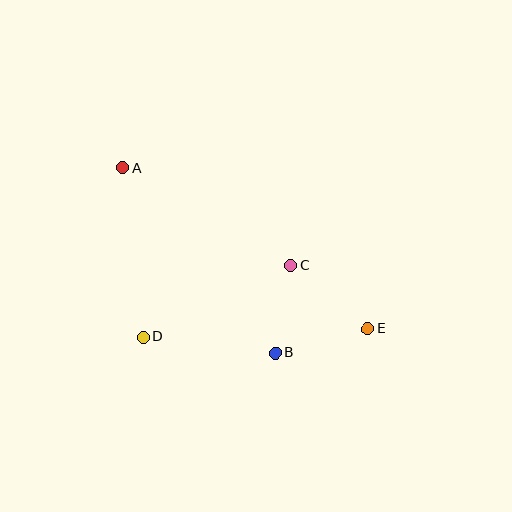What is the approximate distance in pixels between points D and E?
The distance between D and E is approximately 224 pixels.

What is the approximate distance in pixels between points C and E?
The distance between C and E is approximately 99 pixels.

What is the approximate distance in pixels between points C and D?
The distance between C and D is approximately 164 pixels.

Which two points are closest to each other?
Points B and C are closest to each other.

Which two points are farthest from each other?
Points A and E are farthest from each other.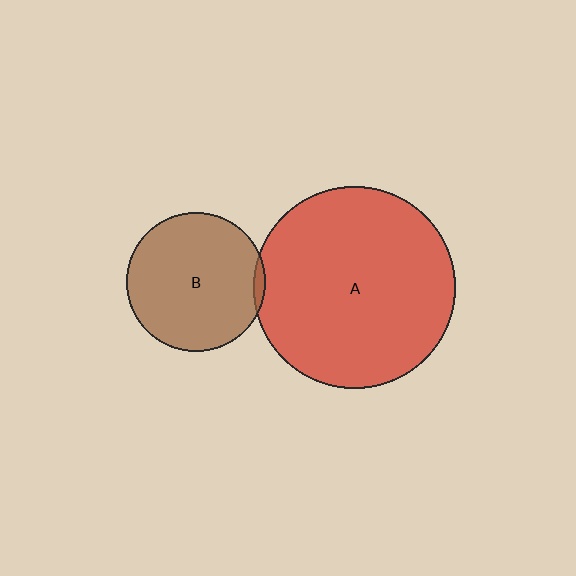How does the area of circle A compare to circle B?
Approximately 2.1 times.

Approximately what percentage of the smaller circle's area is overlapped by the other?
Approximately 5%.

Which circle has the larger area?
Circle A (red).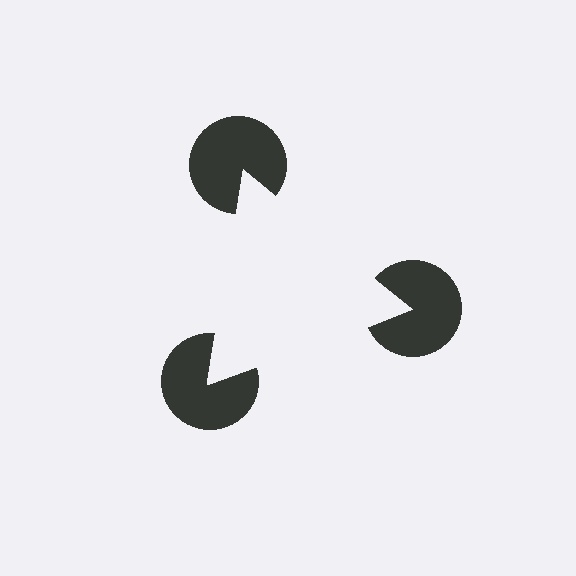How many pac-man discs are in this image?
There are 3 — one at each vertex of the illusory triangle.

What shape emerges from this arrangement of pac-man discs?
An illusory triangle — its edges are inferred from the aligned wedge cuts in the pac-man discs, not physically drawn.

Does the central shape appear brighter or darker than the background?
It typically appears slightly brighter than the background, even though no actual brightness change is drawn.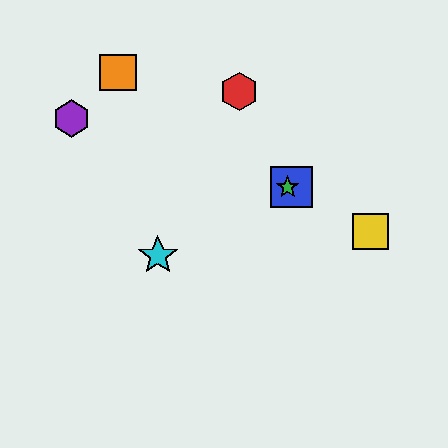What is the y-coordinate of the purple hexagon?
The purple hexagon is at y≈119.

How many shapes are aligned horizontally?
2 shapes (the blue square, the green star) are aligned horizontally.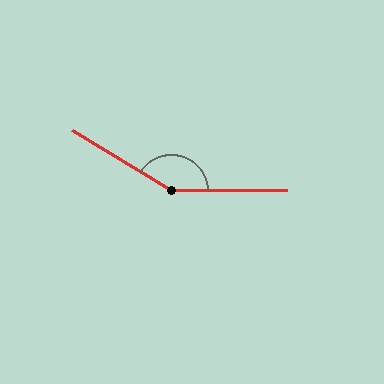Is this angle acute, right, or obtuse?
It is obtuse.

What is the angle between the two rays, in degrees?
Approximately 148 degrees.